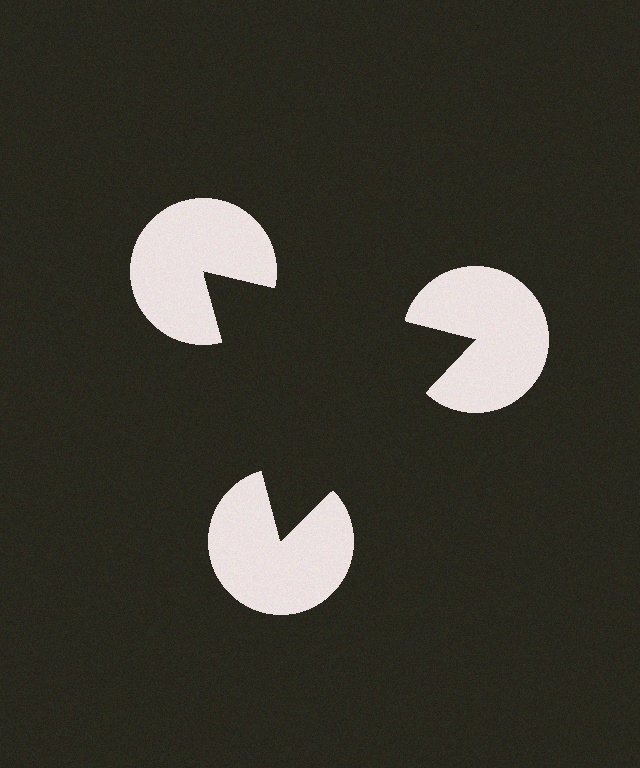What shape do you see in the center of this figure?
An illusory triangle — its edges are inferred from the aligned wedge cuts in the pac-man discs, not physically drawn.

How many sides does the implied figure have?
3 sides.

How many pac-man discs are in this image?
There are 3 — one at each vertex of the illusory triangle.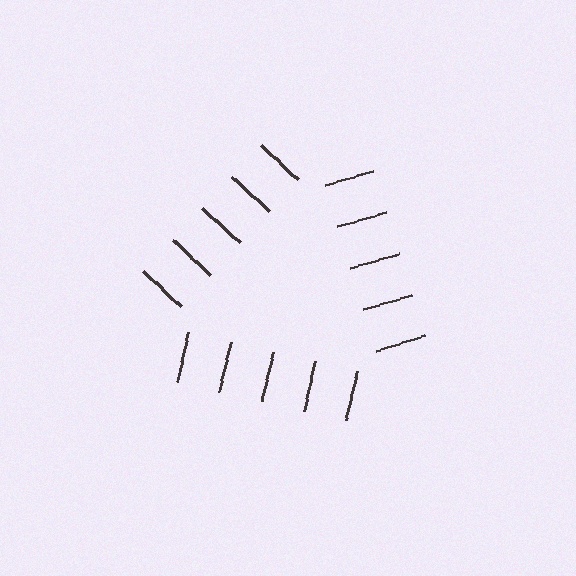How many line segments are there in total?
15 — 5 along each of the 3 edges.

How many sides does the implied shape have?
3 sides — the line-ends trace a triangle.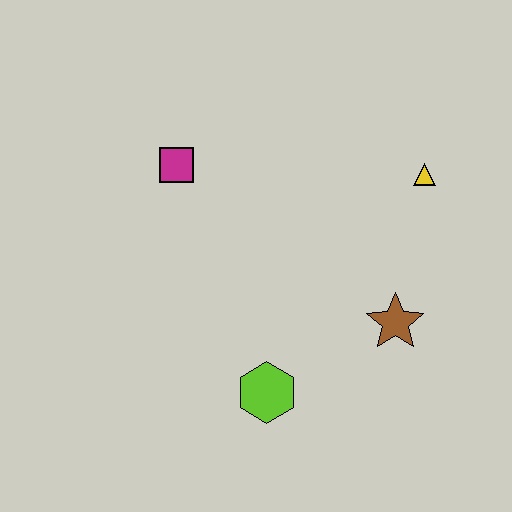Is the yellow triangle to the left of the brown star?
No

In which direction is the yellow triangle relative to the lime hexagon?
The yellow triangle is above the lime hexagon.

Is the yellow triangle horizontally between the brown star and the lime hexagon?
No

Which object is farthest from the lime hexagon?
The yellow triangle is farthest from the lime hexagon.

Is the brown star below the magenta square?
Yes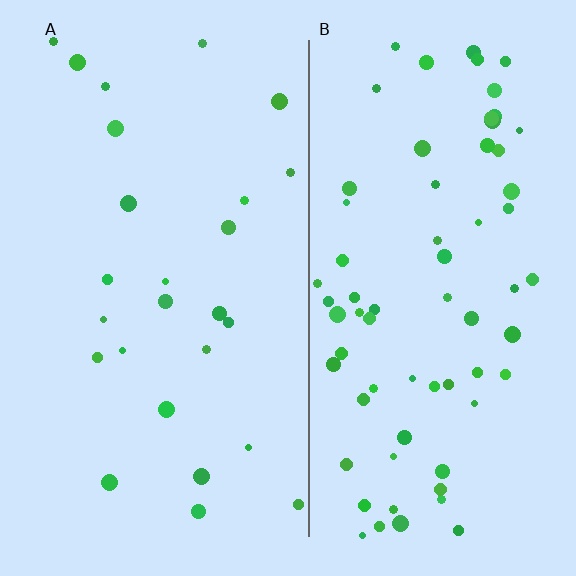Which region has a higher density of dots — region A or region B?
B (the right).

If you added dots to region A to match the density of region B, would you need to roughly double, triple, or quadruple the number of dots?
Approximately triple.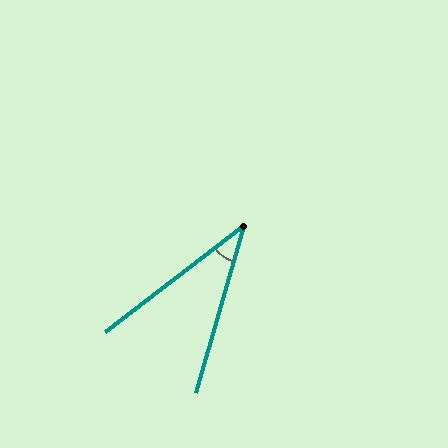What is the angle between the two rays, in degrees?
Approximately 36 degrees.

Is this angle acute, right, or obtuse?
It is acute.